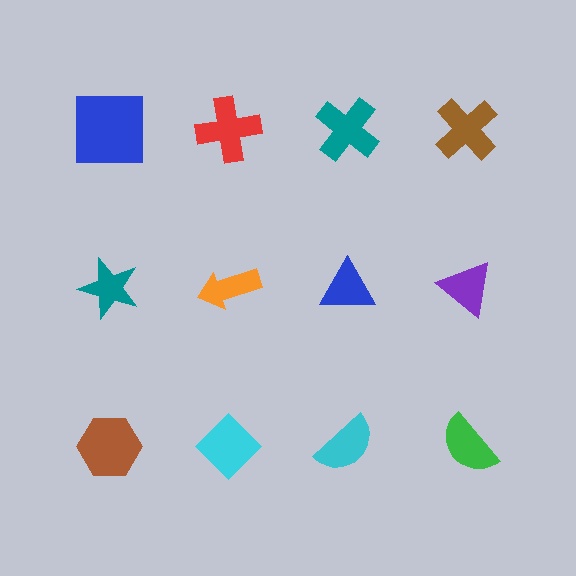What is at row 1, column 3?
A teal cross.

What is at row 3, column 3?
A cyan semicircle.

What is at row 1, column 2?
A red cross.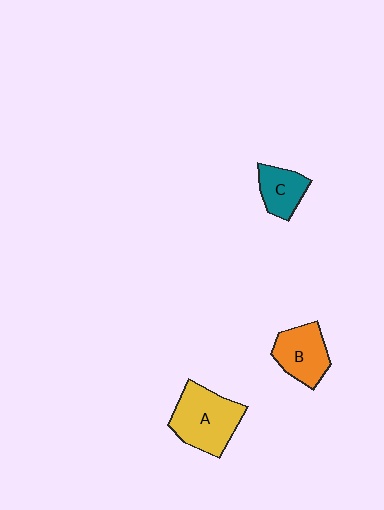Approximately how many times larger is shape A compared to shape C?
Approximately 1.8 times.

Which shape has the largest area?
Shape A (yellow).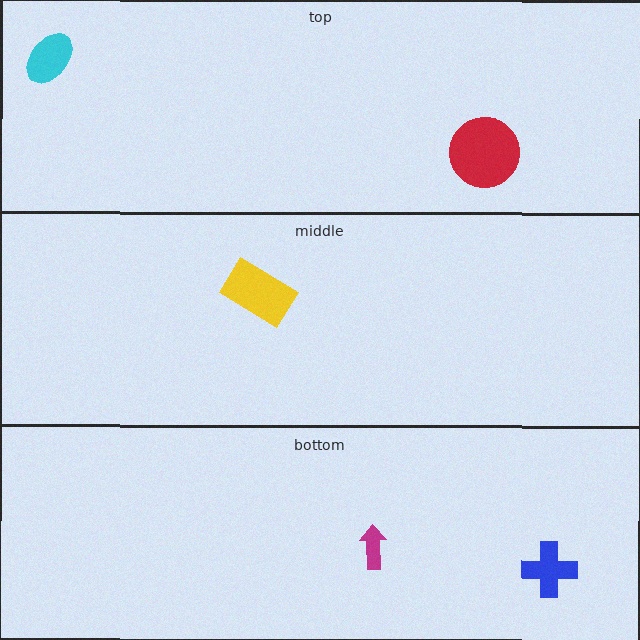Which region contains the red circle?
The top region.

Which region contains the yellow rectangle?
The middle region.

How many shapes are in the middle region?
1.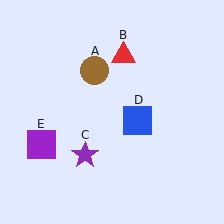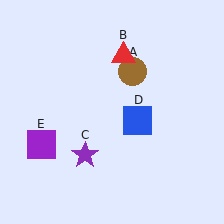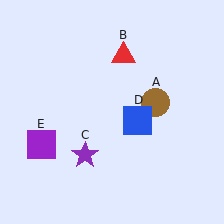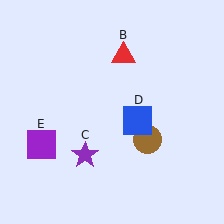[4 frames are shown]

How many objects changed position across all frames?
1 object changed position: brown circle (object A).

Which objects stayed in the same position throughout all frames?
Red triangle (object B) and purple star (object C) and blue square (object D) and purple square (object E) remained stationary.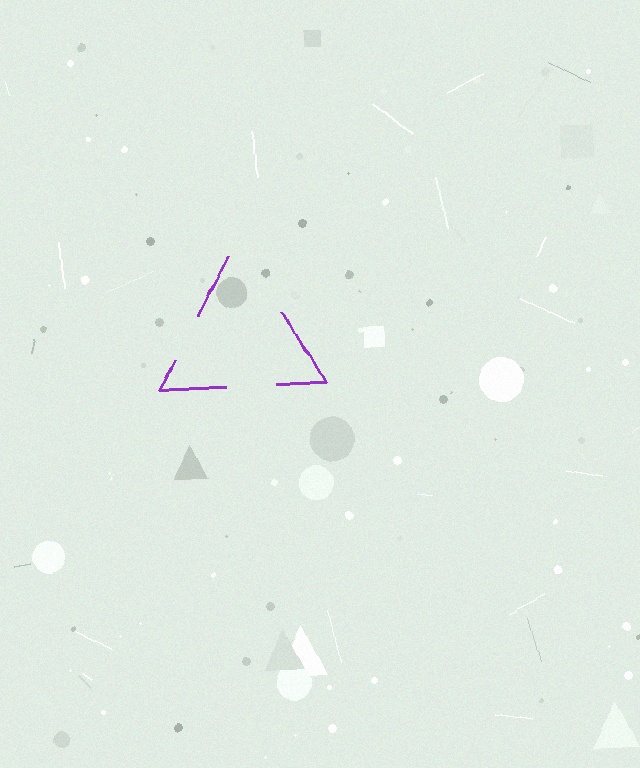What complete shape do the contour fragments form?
The contour fragments form a triangle.